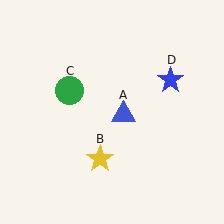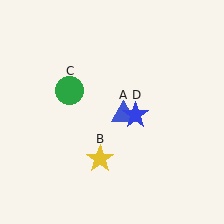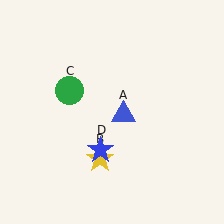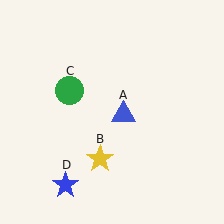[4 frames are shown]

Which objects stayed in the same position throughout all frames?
Blue triangle (object A) and yellow star (object B) and green circle (object C) remained stationary.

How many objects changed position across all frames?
1 object changed position: blue star (object D).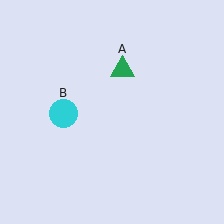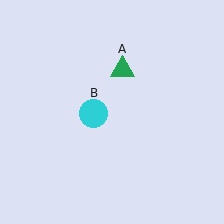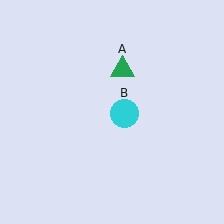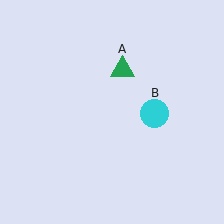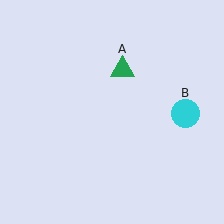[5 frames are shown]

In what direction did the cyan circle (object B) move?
The cyan circle (object B) moved right.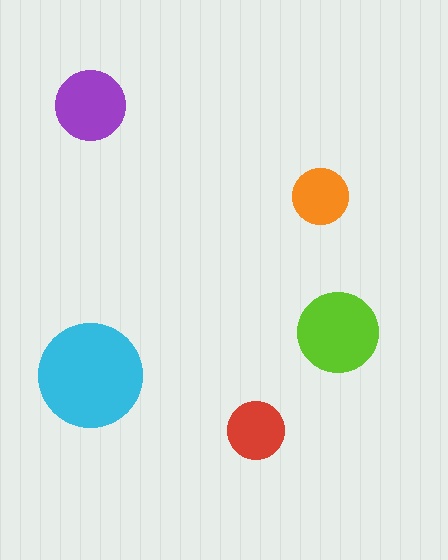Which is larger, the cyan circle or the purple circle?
The cyan one.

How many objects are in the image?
There are 5 objects in the image.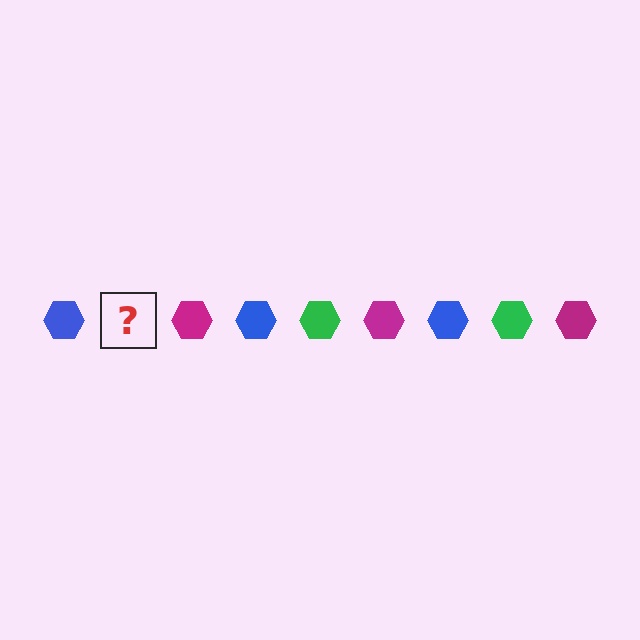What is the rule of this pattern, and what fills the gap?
The rule is that the pattern cycles through blue, green, magenta hexagons. The gap should be filled with a green hexagon.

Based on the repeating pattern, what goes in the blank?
The blank should be a green hexagon.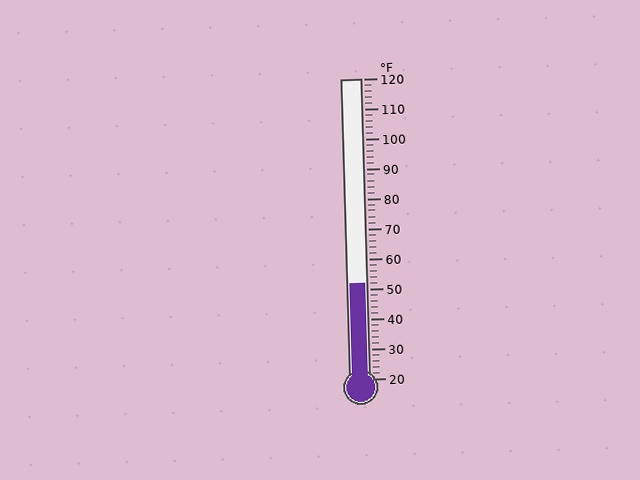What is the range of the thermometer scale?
The thermometer scale ranges from 20°F to 120°F.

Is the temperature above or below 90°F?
The temperature is below 90°F.